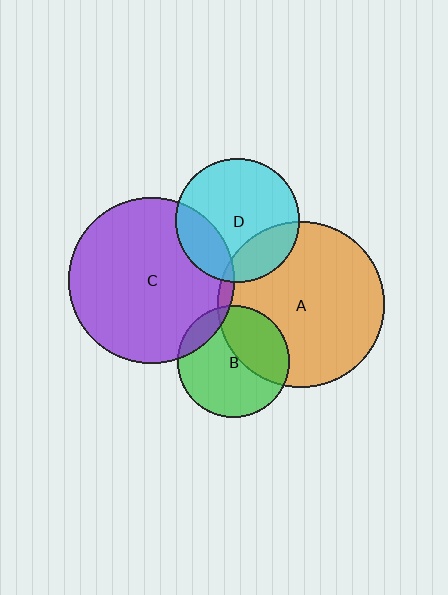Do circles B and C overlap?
Yes.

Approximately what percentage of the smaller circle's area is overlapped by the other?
Approximately 10%.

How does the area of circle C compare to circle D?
Approximately 1.8 times.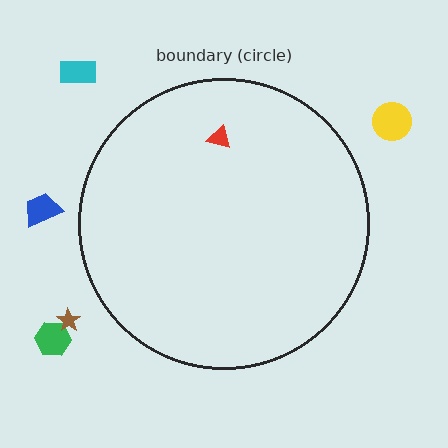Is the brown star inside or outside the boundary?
Outside.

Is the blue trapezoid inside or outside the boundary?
Outside.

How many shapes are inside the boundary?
1 inside, 5 outside.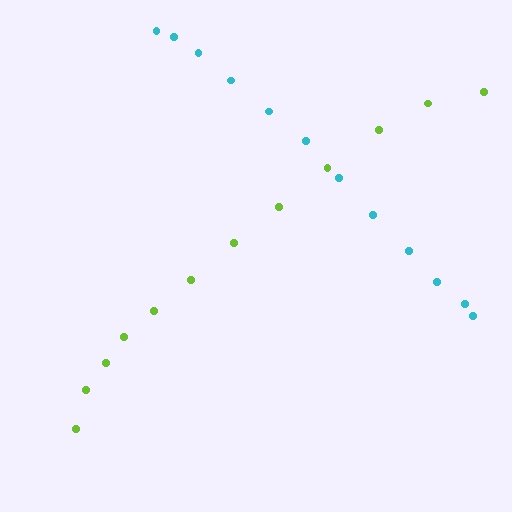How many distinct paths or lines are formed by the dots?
There are 2 distinct paths.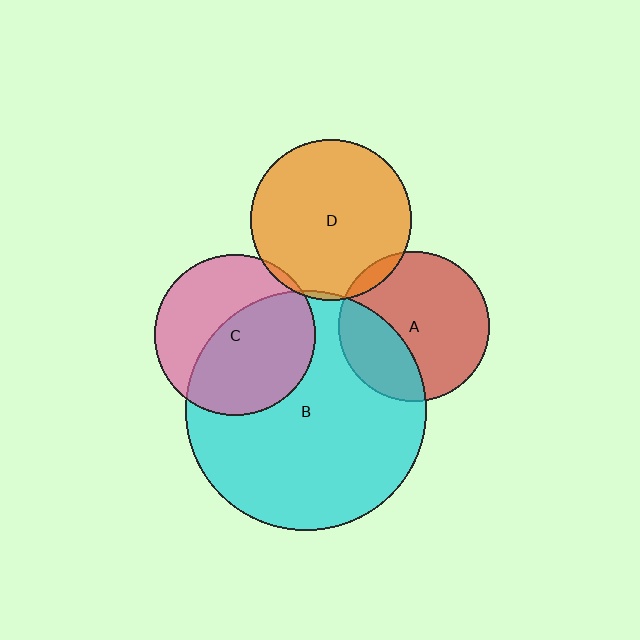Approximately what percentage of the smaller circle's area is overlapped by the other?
Approximately 30%.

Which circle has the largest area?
Circle B (cyan).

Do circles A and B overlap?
Yes.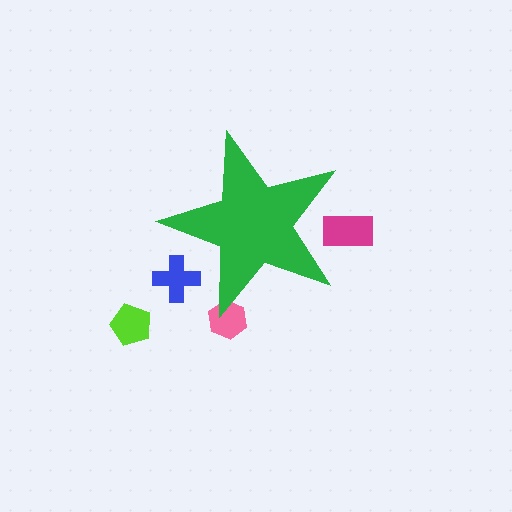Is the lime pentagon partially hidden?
No, the lime pentagon is fully visible.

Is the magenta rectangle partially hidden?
Yes, the magenta rectangle is partially hidden behind the green star.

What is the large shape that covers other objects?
A green star.